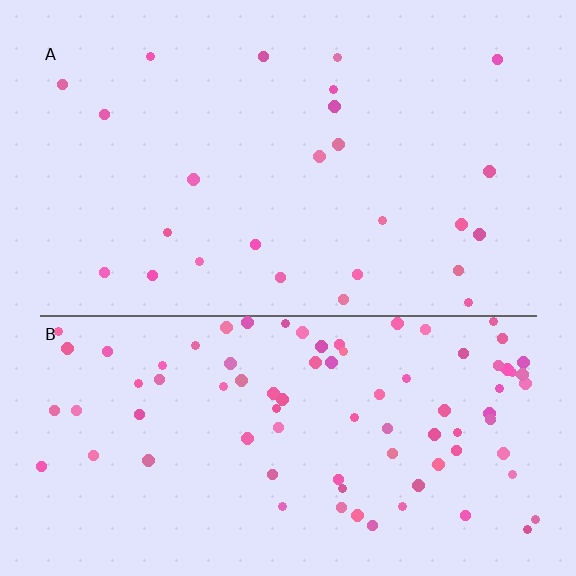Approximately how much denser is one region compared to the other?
Approximately 3.4× — region B over region A.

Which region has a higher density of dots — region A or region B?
B (the bottom).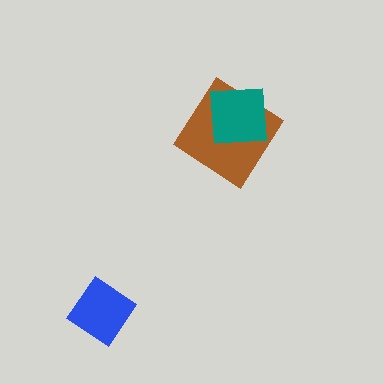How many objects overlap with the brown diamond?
1 object overlaps with the brown diamond.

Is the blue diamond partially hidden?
No, no other shape covers it.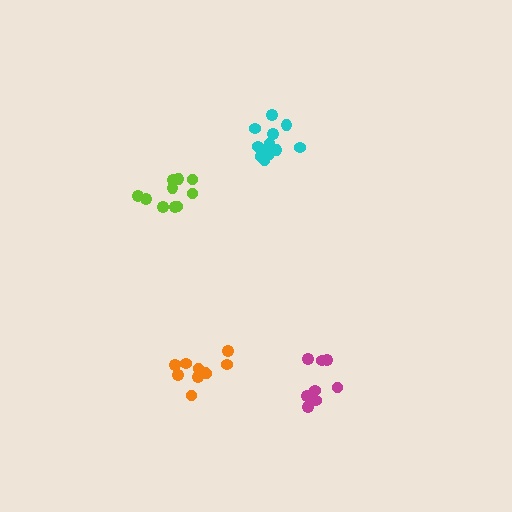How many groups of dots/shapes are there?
There are 4 groups.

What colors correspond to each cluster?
The clusters are colored: cyan, lime, magenta, orange.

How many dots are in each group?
Group 1: 14 dots, Group 2: 10 dots, Group 3: 8 dots, Group 4: 10 dots (42 total).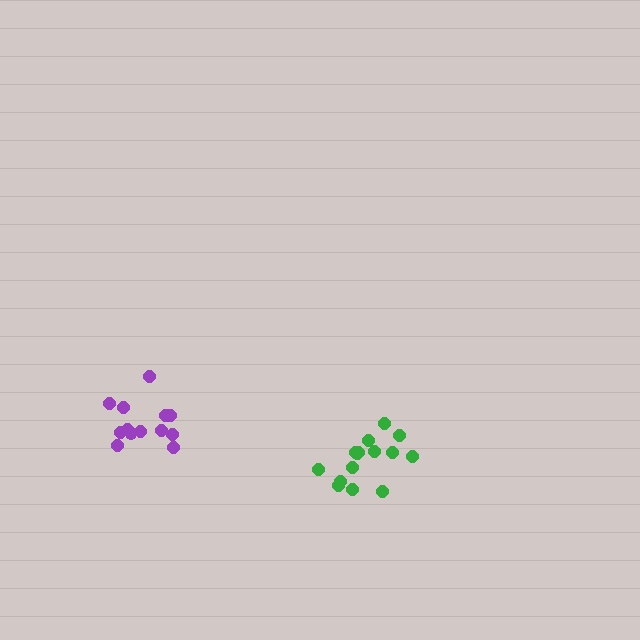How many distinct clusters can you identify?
There are 2 distinct clusters.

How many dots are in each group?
Group 1: 13 dots, Group 2: 15 dots (28 total).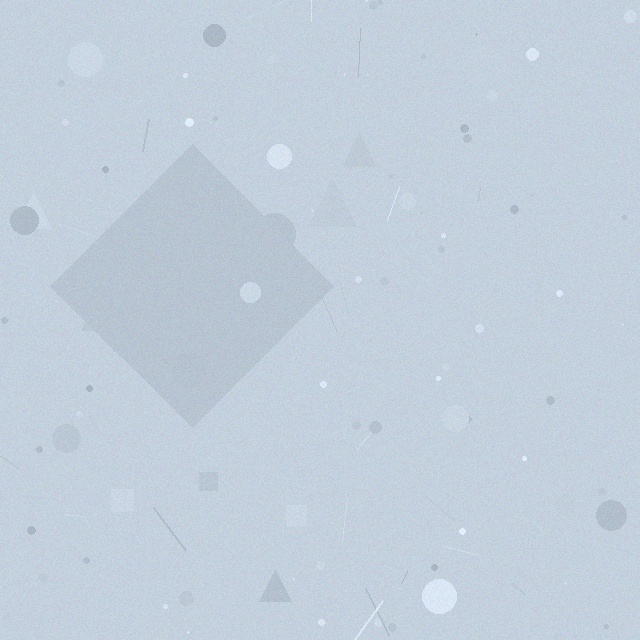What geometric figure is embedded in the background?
A diamond is embedded in the background.